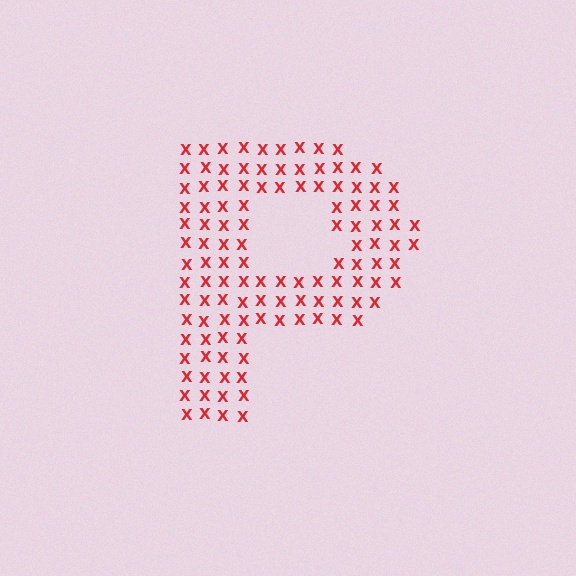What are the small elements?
The small elements are letter X's.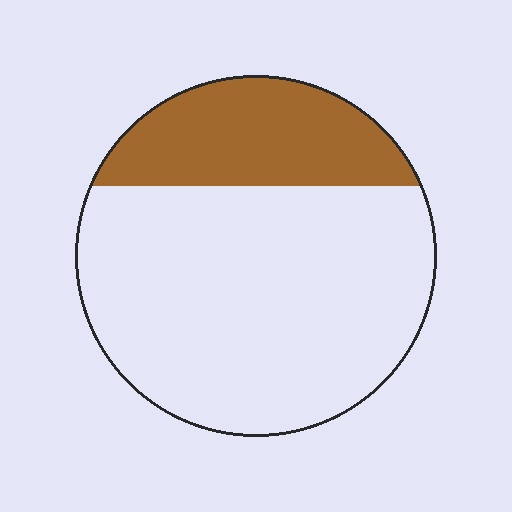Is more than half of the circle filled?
No.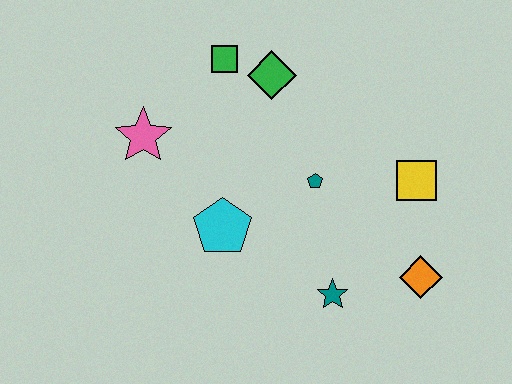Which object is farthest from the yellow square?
The pink star is farthest from the yellow square.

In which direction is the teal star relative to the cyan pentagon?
The teal star is to the right of the cyan pentagon.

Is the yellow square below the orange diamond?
No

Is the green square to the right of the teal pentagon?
No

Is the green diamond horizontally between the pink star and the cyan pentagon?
No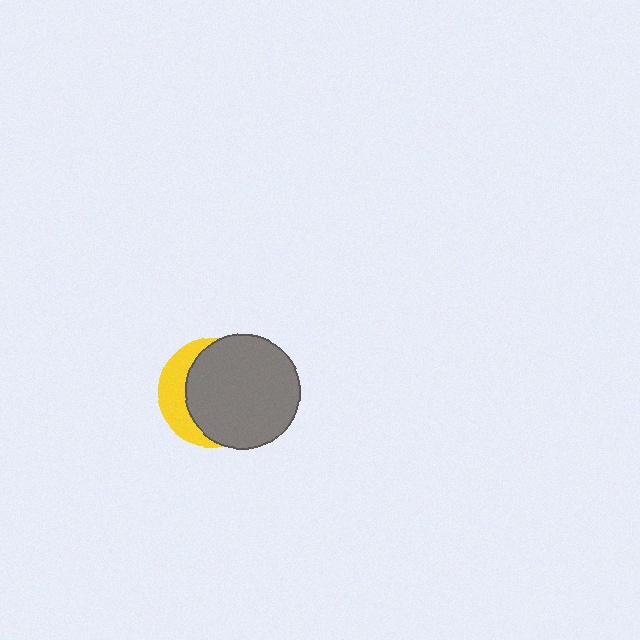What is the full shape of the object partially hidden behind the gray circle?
The partially hidden object is a yellow circle.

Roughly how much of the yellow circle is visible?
A small part of it is visible (roughly 30%).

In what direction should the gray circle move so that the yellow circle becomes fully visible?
The gray circle should move right. That is the shortest direction to clear the overlap and leave the yellow circle fully visible.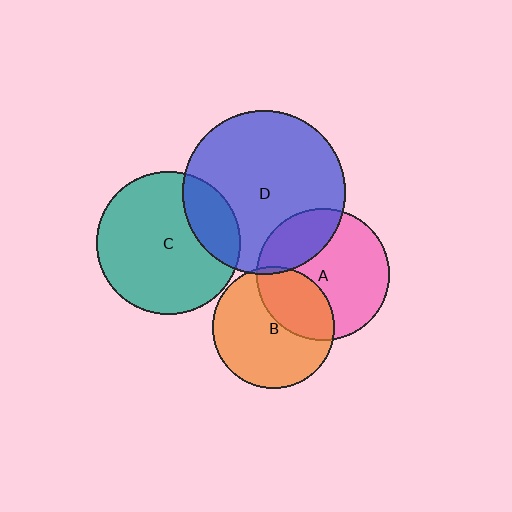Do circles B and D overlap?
Yes.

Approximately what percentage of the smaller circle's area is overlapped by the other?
Approximately 5%.